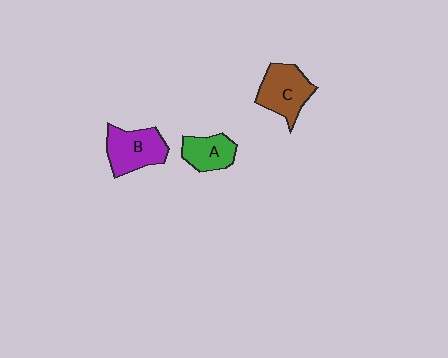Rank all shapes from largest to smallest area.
From largest to smallest: B (purple), C (brown), A (green).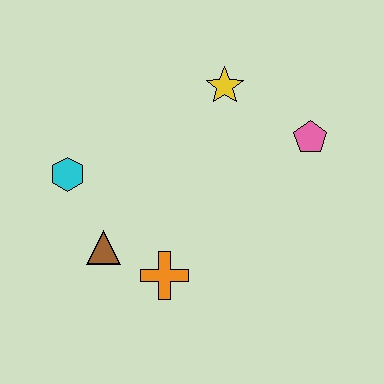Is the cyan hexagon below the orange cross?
No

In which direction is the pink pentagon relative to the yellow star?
The pink pentagon is to the right of the yellow star.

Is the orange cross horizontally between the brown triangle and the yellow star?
Yes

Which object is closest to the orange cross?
The brown triangle is closest to the orange cross.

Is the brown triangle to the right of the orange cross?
No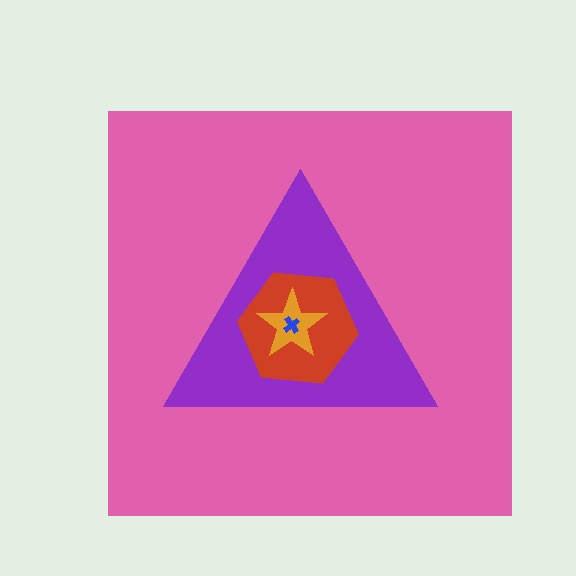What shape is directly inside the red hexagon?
The orange star.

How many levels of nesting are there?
5.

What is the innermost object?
The blue cross.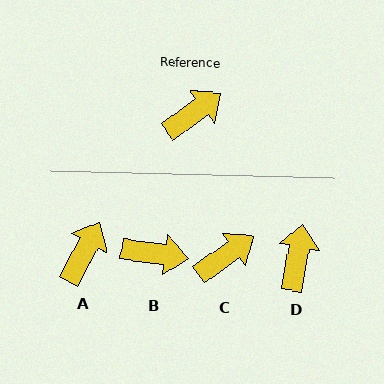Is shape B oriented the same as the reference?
No, it is off by about 44 degrees.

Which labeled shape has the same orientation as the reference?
C.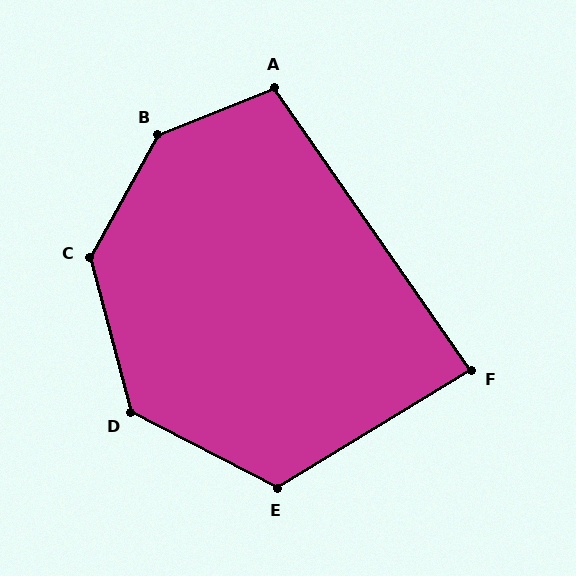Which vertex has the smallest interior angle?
F, at approximately 87 degrees.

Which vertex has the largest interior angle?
B, at approximately 141 degrees.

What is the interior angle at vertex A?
Approximately 103 degrees (obtuse).